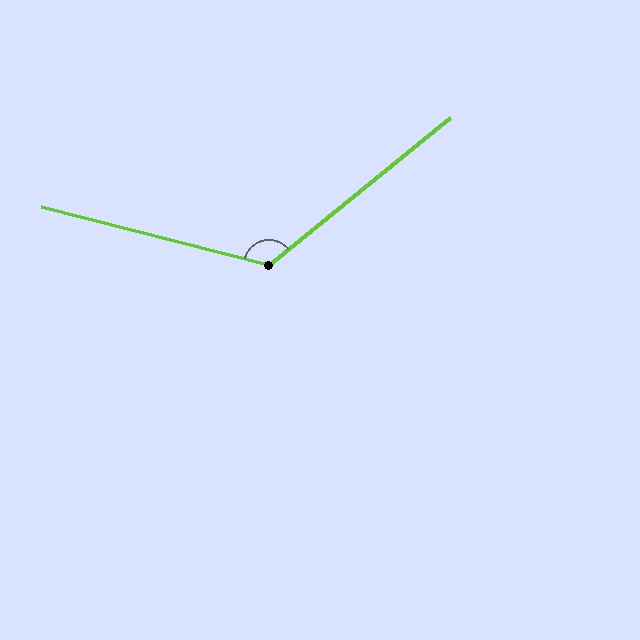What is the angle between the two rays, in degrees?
Approximately 127 degrees.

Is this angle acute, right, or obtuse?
It is obtuse.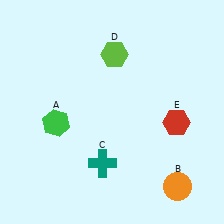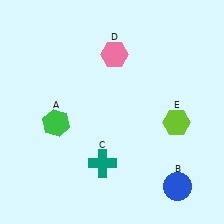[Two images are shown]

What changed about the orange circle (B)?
In Image 1, B is orange. In Image 2, it changed to blue.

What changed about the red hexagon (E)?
In Image 1, E is red. In Image 2, it changed to lime.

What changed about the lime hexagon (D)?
In Image 1, D is lime. In Image 2, it changed to pink.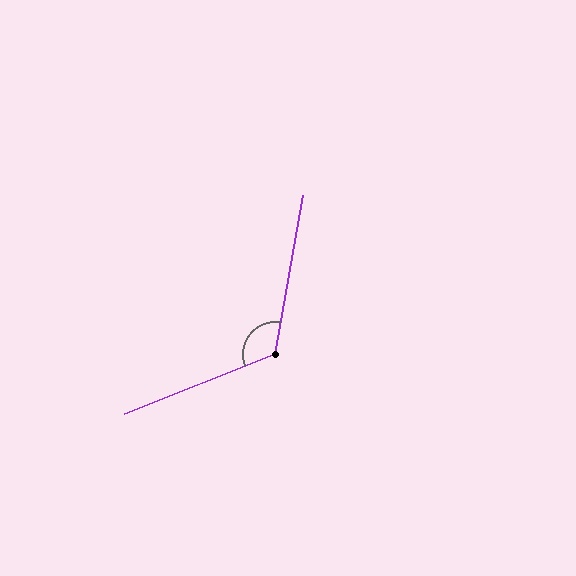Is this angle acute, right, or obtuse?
It is obtuse.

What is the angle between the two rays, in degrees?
Approximately 122 degrees.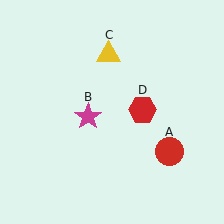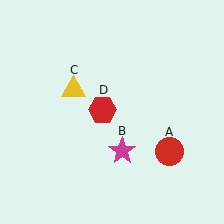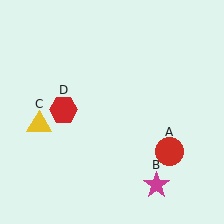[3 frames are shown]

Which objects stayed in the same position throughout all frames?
Red circle (object A) remained stationary.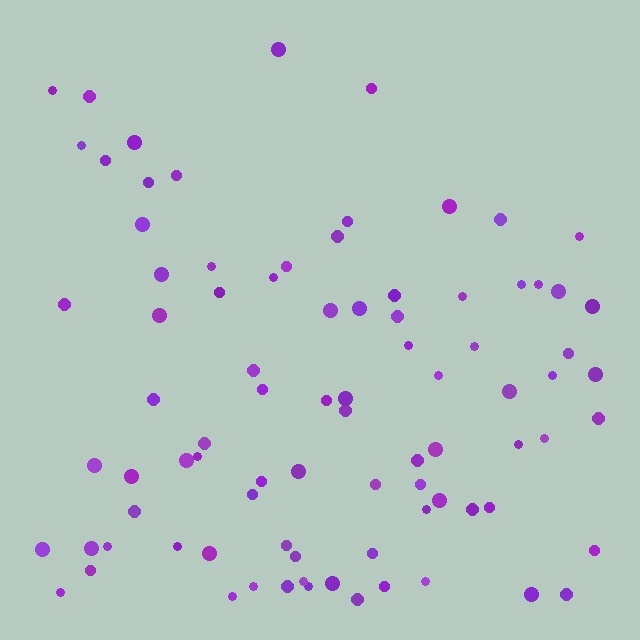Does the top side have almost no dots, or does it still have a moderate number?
Still a moderate number, just noticeably fewer than the bottom.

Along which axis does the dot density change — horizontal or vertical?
Vertical.